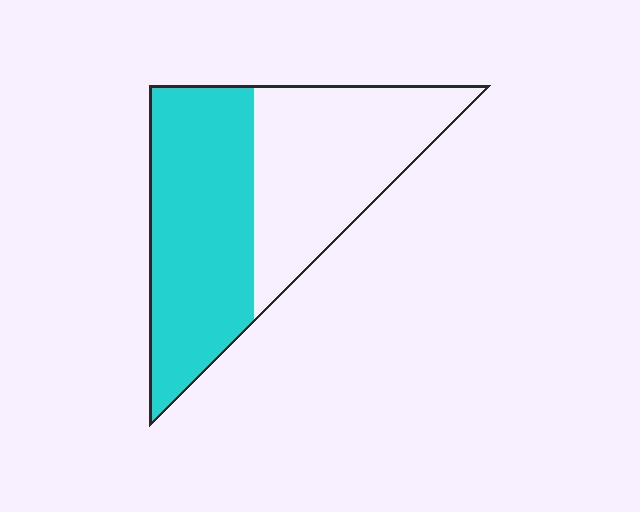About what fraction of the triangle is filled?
About one half (1/2).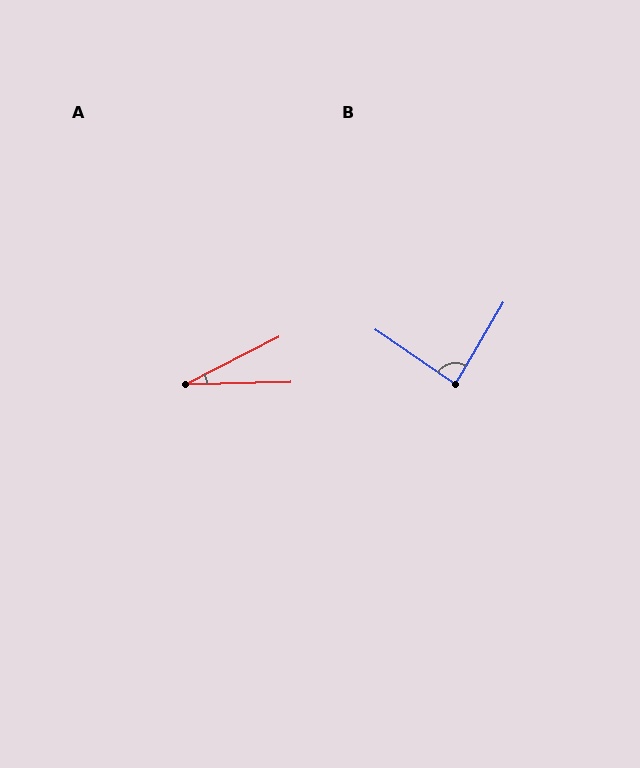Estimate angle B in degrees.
Approximately 86 degrees.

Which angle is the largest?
B, at approximately 86 degrees.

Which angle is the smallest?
A, at approximately 26 degrees.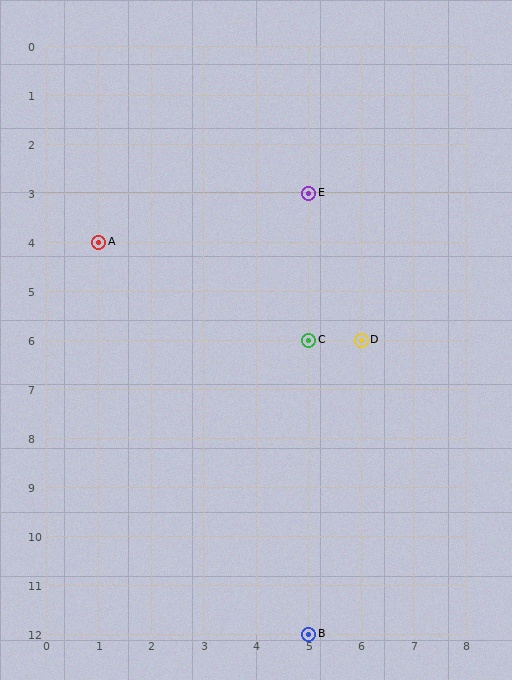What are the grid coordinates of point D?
Point D is at grid coordinates (6, 6).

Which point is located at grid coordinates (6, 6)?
Point D is at (6, 6).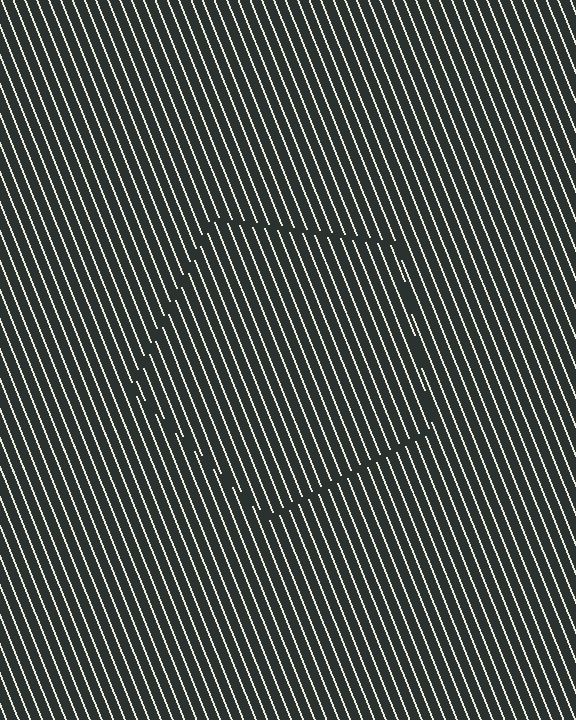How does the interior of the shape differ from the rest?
The interior of the shape contains the same grating, shifted by half a period — the contour is defined by the phase discontinuity where line-ends from the inner and outer gratings abut.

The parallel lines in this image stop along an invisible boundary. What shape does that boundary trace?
An illusory pentagon. The interior of the shape contains the same grating, shifted by half a period — the contour is defined by the phase discontinuity where line-ends from the inner and outer gratings abut.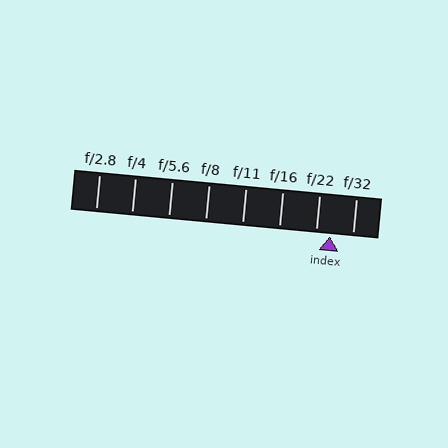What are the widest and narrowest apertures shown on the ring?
The widest aperture shown is f/2.8 and the narrowest is f/32.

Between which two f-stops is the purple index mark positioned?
The index mark is between f/22 and f/32.